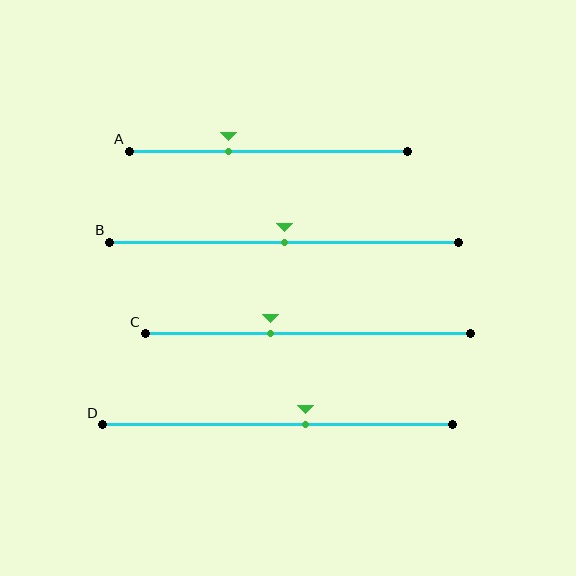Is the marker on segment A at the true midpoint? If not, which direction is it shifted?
No, the marker on segment A is shifted to the left by about 14% of the segment length.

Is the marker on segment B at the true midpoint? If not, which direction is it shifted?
Yes, the marker on segment B is at the true midpoint.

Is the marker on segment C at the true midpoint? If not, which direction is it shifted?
No, the marker on segment C is shifted to the left by about 11% of the segment length.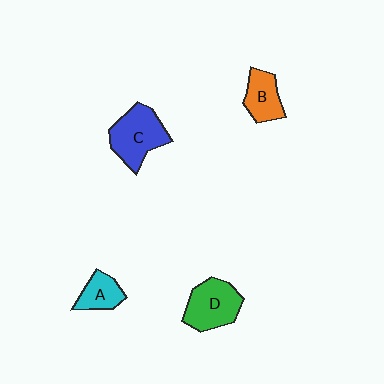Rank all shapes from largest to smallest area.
From largest to smallest: C (blue), D (green), B (orange), A (cyan).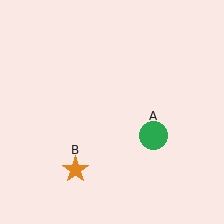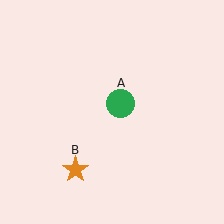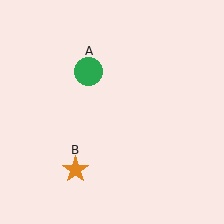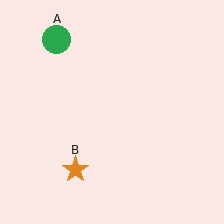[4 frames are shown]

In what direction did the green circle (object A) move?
The green circle (object A) moved up and to the left.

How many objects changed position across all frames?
1 object changed position: green circle (object A).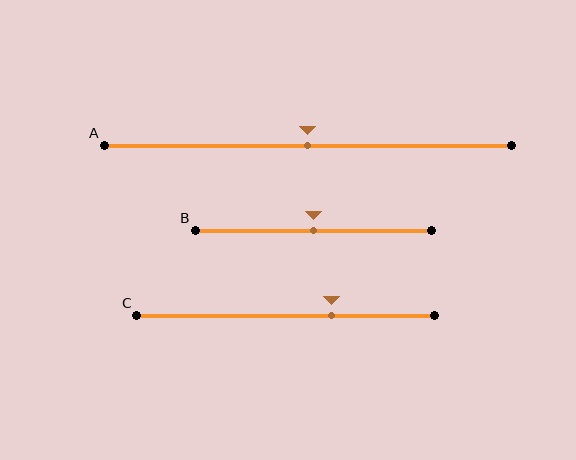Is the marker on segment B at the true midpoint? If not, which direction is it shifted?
Yes, the marker on segment B is at the true midpoint.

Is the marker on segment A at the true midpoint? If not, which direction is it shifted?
Yes, the marker on segment A is at the true midpoint.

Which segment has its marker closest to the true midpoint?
Segment A has its marker closest to the true midpoint.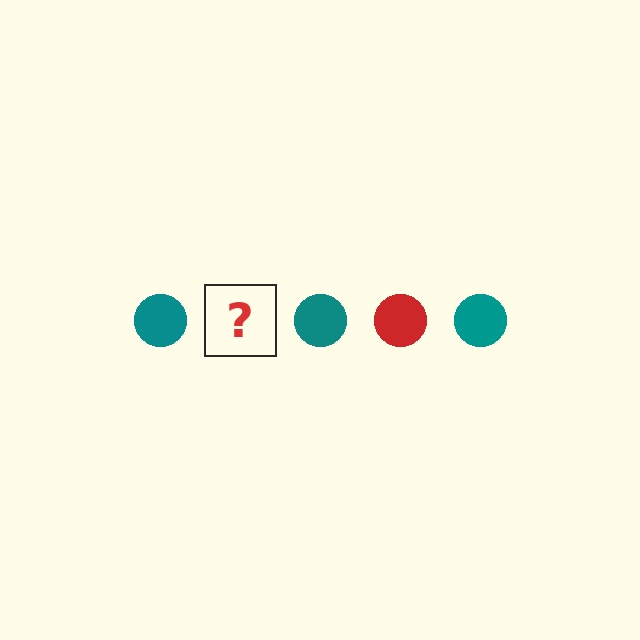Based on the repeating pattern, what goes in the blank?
The blank should be a red circle.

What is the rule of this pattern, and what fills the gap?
The rule is that the pattern cycles through teal, red circles. The gap should be filled with a red circle.